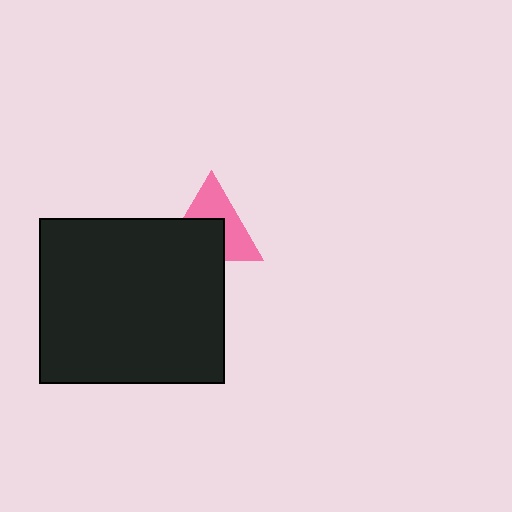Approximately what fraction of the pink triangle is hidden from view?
Roughly 49% of the pink triangle is hidden behind the black rectangle.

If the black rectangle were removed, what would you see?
You would see the complete pink triangle.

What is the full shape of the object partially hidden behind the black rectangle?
The partially hidden object is a pink triangle.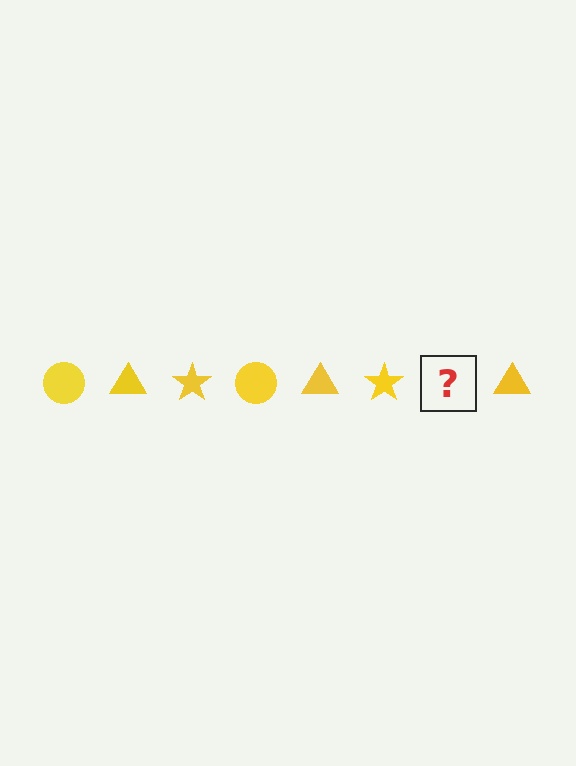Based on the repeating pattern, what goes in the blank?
The blank should be a yellow circle.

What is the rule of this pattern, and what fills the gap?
The rule is that the pattern cycles through circle, triangle, star shapes in yellow. The gap should be filled with a yellow circle.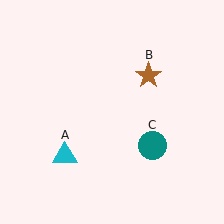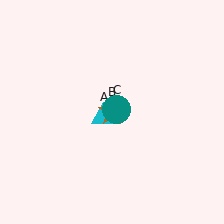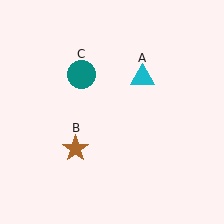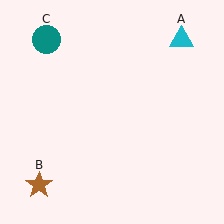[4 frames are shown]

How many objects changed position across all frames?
3 objects changed position: cyan triangle (object A), brown star (object B), teal circle (object C).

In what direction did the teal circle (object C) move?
The teal circle (object C) moved up and to the left.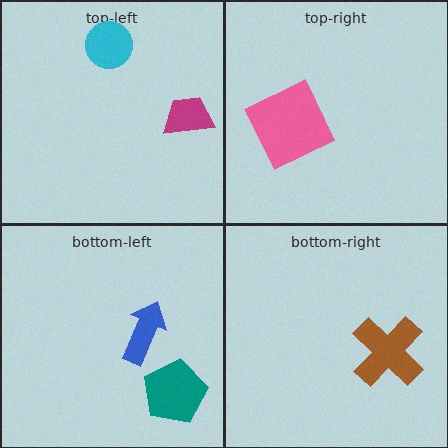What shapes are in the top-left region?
The cyan circle, the magenta trapezoid.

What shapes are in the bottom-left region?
The blue arrow, the teal pentagon.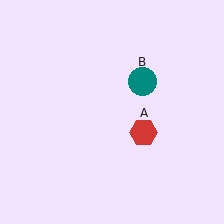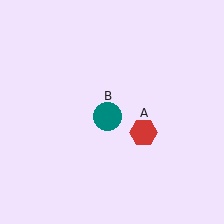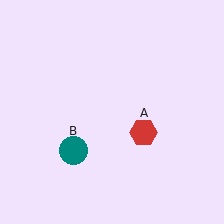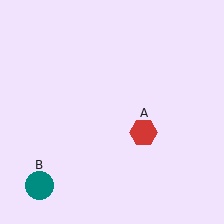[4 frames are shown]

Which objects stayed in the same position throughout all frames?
Red hexagon (object A) remained stationary.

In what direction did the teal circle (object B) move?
The teal circle (object B) moved down and to the left.